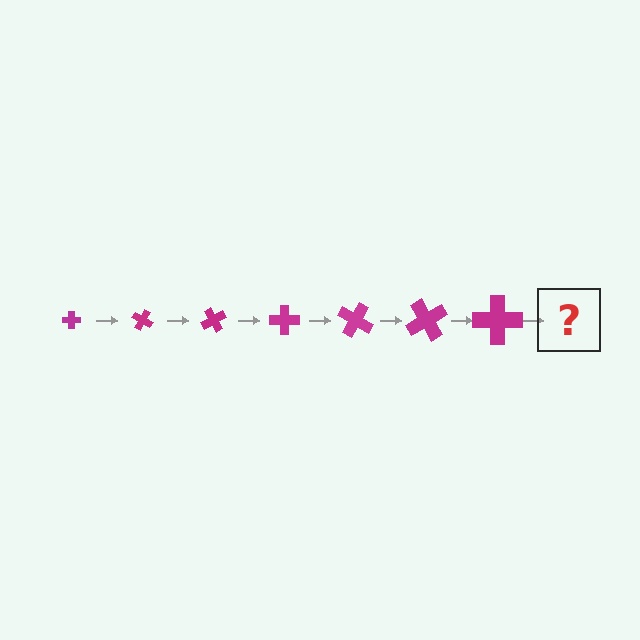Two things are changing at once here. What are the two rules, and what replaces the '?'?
The two rules are that the cross grows larger each step and it rotates 30 degrees each step. The '?' should be a cross, larger than the previous one and rotated 210 degrees from the start.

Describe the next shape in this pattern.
It should be a cross, larger than the previous one and rotated 210 degrees from the start.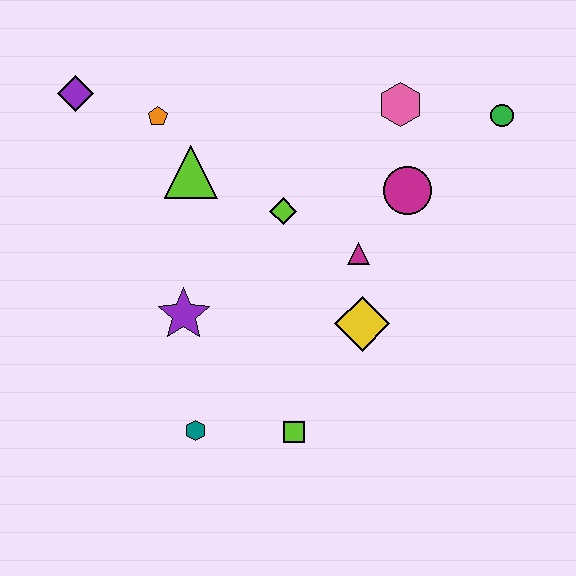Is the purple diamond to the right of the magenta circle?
No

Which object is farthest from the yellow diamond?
The purple diamond is farthest from the yellow diamond.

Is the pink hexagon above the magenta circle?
Yes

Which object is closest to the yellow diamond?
The magenta triangle is closest to the yellow diamond.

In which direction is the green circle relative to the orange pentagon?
The green circle is to the right of the orange pentagon.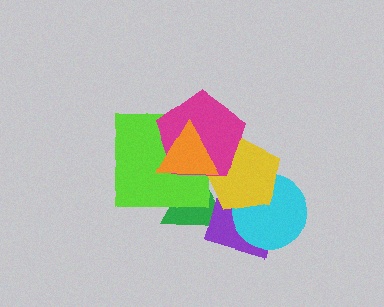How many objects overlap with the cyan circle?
2 objects overlap with the cyan circle.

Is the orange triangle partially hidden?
No, no other shape covers it.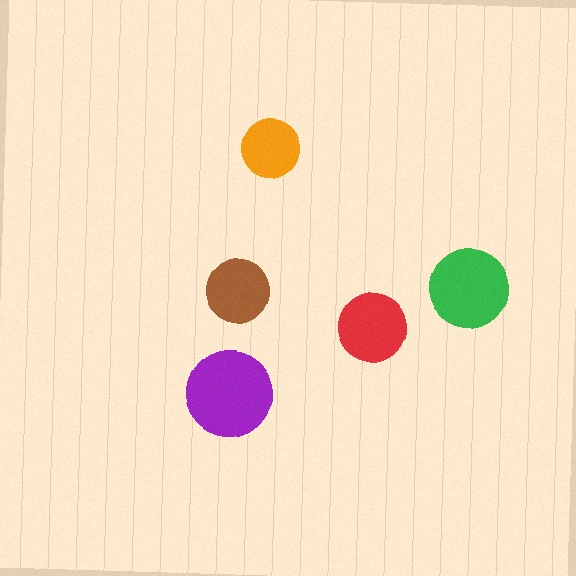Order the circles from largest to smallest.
the purple one, the green one, the red one, the brown one, the orange one.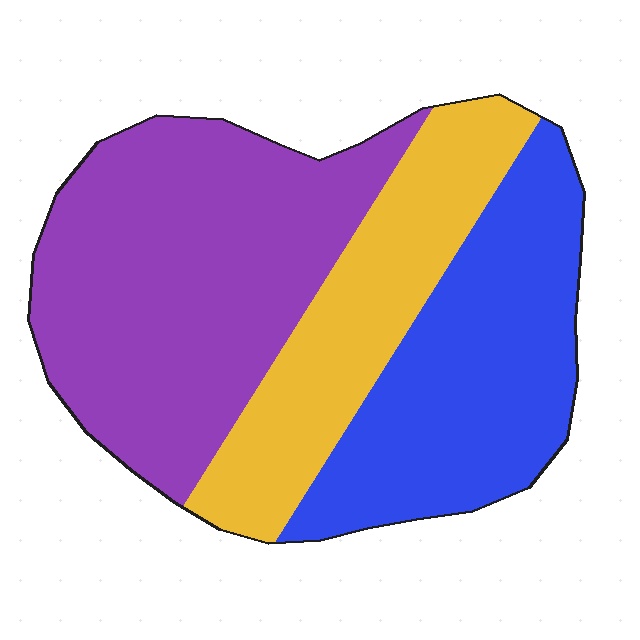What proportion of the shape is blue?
Blue covers roughly 30% of the shape.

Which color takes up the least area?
Yellow, at roughly 25%.